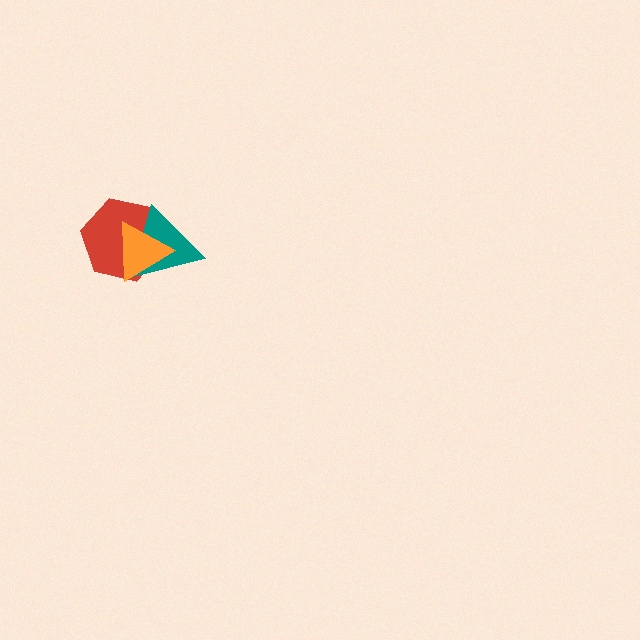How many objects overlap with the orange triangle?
2 objects overlap with the orange triangle.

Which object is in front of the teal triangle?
The orange triangle is in front of the teal triangle.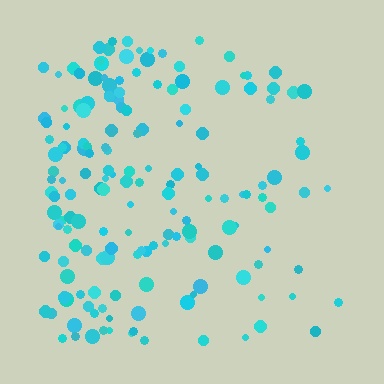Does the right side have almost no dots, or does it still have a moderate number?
Still a moderate number, just noticeably fewer than the left.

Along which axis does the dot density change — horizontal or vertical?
Horizontal.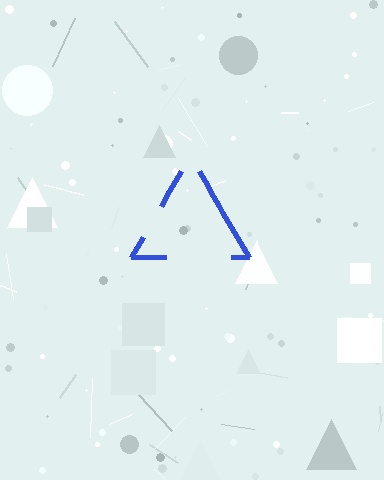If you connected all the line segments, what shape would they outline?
They would outline a triangle.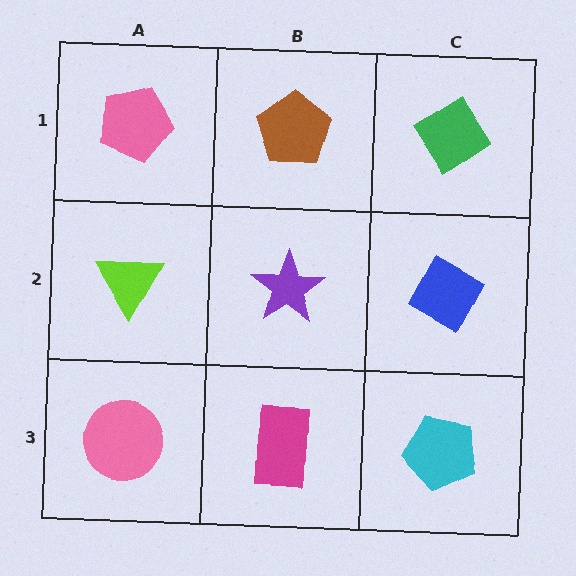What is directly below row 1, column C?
A blue diamond.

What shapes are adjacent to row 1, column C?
A blue diamond (row 2, column C), a brown pentagon (row 1, column B).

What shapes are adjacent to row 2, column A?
A pink pentagon (row 1, column A), a pink circle (row 3, column A), a purple star (row 2, column B).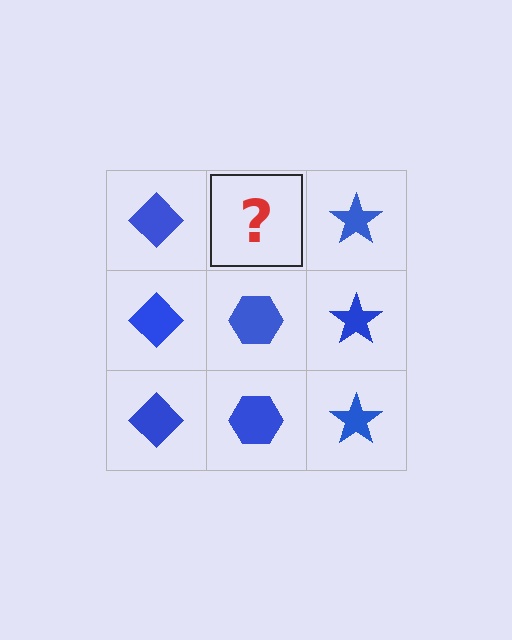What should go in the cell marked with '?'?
The missing cell should contain a blue hexagon.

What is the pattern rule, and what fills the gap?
The rule is that each column has a consistent shape. The gap should be filled with a blue hexagon.